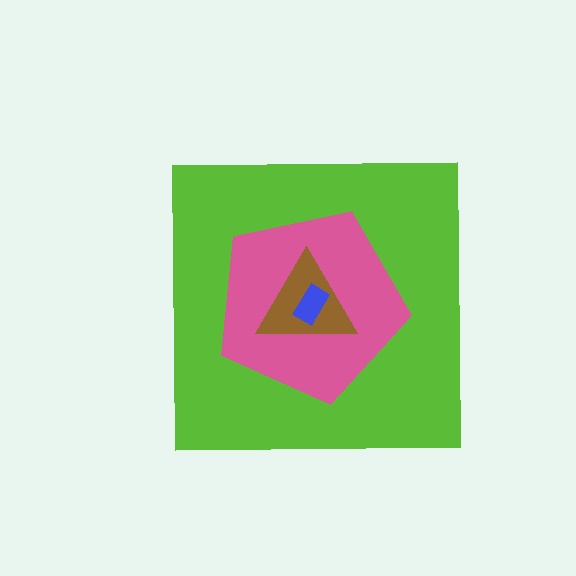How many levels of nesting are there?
4.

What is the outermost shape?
The lime square.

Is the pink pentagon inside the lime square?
Yes.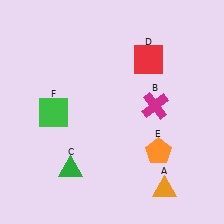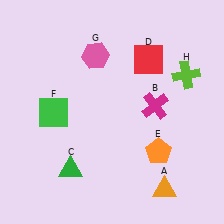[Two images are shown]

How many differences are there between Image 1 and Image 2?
There are 2 differences between the two images.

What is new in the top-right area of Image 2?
A lime cross (H) was added in the top-right area of Image 2.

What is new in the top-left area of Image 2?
A pink hexagon (G) was added in the top-left area of Image 2.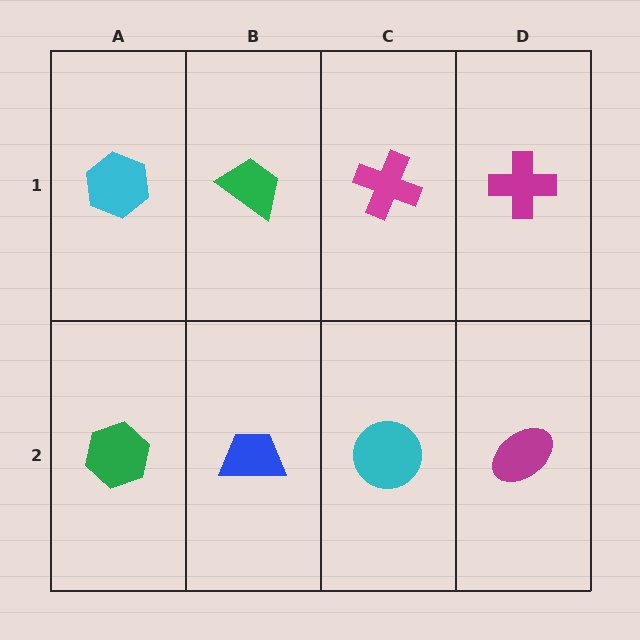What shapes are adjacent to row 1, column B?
A blue trapezoid (row 2, column B), a cyan hexagon (row 1, column A), a magenta cross (row 1, column C).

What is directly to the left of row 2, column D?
A cyan circle.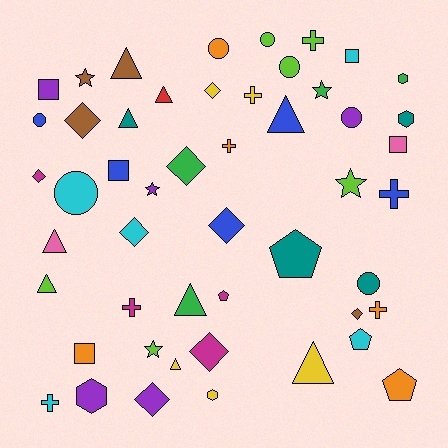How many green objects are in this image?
There are 4 green objects.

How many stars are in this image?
There are 5 stars.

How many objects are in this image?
There are 50 objects.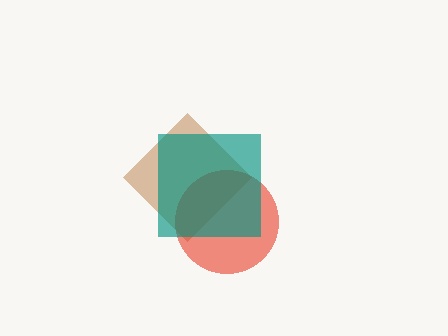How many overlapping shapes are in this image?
There are 3 overlapping shapes in the image.